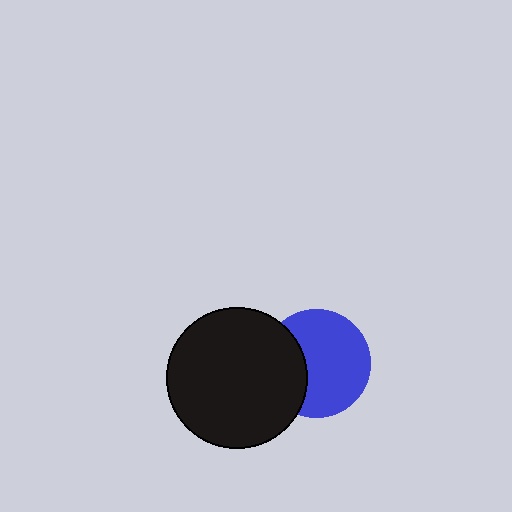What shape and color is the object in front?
The object in front is a black circle.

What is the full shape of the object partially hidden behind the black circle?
The partially hidden object is a blue circle.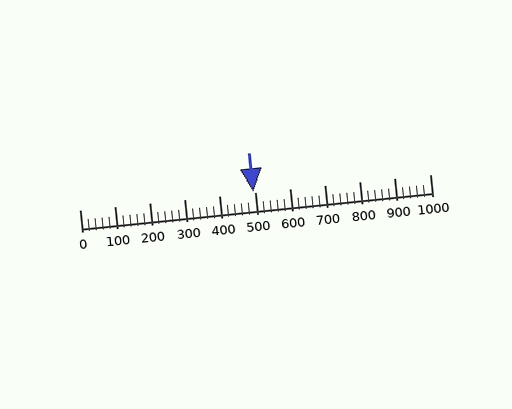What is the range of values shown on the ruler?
The ruler shows values from 0 to 1000.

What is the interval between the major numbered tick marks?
The major tick marks are spaced 100 units apart.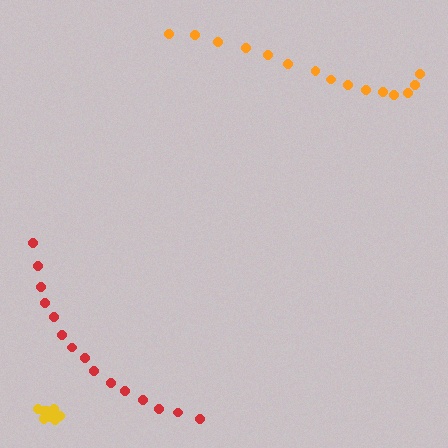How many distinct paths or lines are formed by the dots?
There are 3 distinct paths.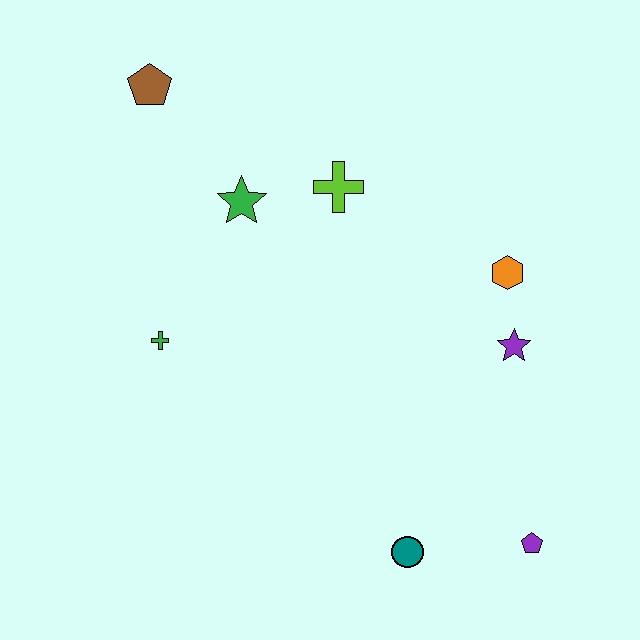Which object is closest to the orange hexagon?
The purple star is closest to the orange hexagon.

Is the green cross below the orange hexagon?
Yes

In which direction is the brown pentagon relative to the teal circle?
The brown pentagon is above the teal circle.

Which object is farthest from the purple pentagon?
The brown pentagon is farthest from the purple pentagon.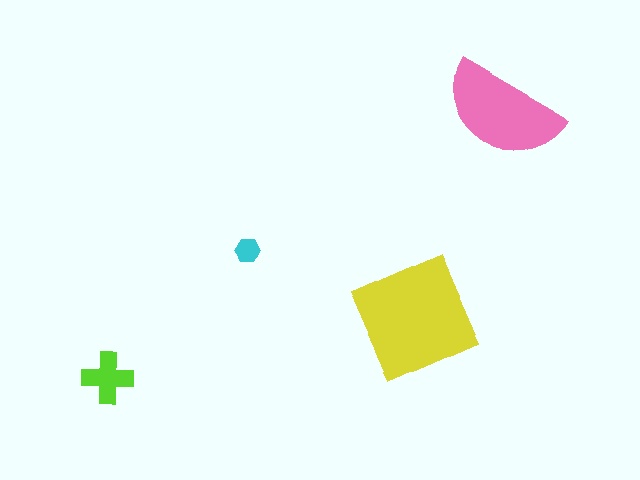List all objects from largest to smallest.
The yellow square, the pink semicircle, the lime cross, the cyan hexagon.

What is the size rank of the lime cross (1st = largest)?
3rd.